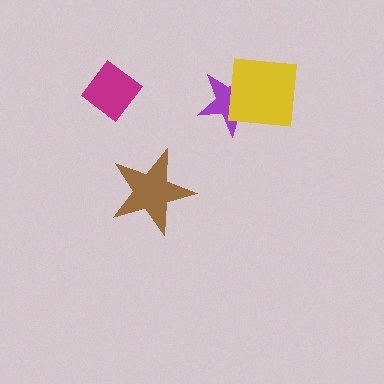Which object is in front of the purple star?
The yellow square is in front of the purple star.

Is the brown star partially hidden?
No, no other shape covers it.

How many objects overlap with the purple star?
1 object overlaps with the purple star.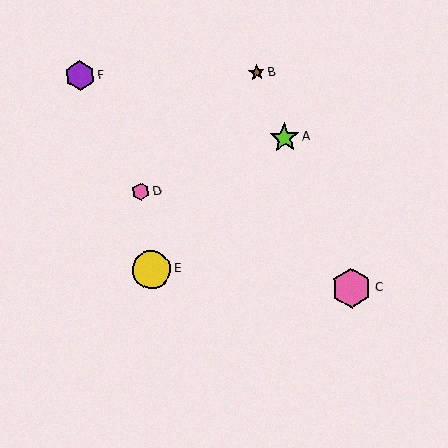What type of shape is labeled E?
Shape E is a yellow circle.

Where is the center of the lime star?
The center of the lime star is at (284, 138).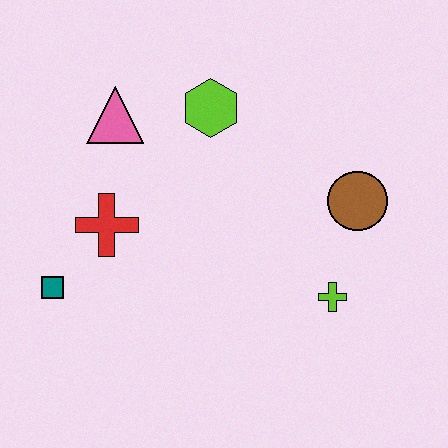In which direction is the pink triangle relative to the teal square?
The pink triangle is above the teal square.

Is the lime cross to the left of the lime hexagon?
No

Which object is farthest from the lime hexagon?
The teal square is farthest from the lime hexagon.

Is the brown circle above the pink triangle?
No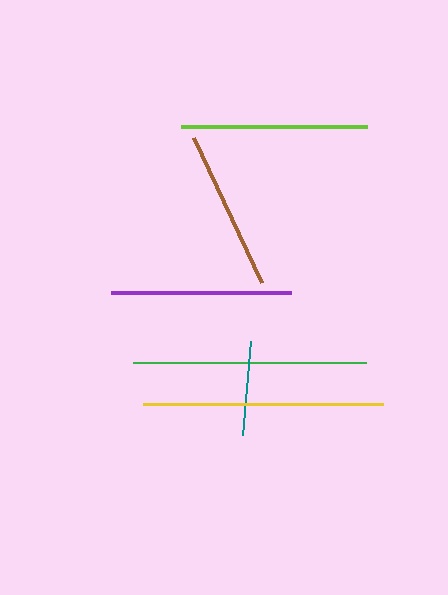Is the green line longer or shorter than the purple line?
The green line is longer than the purple line.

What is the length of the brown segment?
The brown segment is approximately 160 pixels long.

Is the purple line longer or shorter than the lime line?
The lime line is longer than the purple line.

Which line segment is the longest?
The yellow line is the longest at approximately 241 pixels.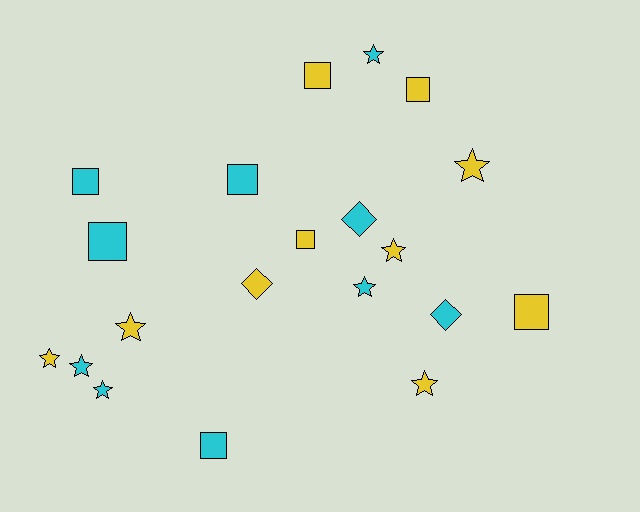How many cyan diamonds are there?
There are 2 cyan diamonds.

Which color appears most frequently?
Cyan, with 10 objects.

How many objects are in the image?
There are 20 objects.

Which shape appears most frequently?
Star, with 9 objects.